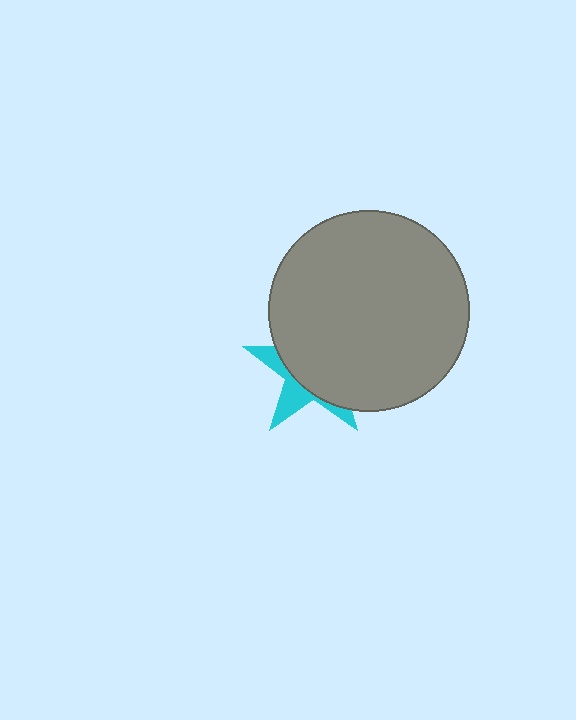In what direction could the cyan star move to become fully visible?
The cyan star could move toward the lower-left. That would shift it out from behind the gray circle entirely.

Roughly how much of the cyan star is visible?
A small part of it is visible (roughly 31%).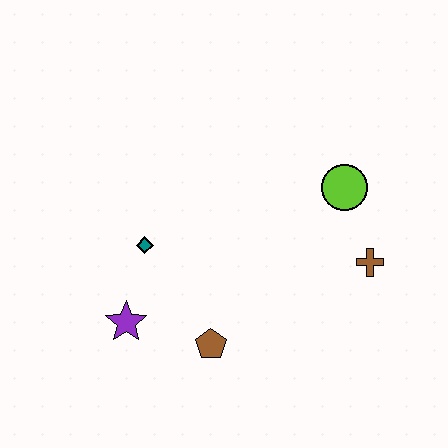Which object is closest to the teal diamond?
The purple star is closest to the teal diamond.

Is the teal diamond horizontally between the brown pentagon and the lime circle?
No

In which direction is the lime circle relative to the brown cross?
The lime circle is above the brown cross.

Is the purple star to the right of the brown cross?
No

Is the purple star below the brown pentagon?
No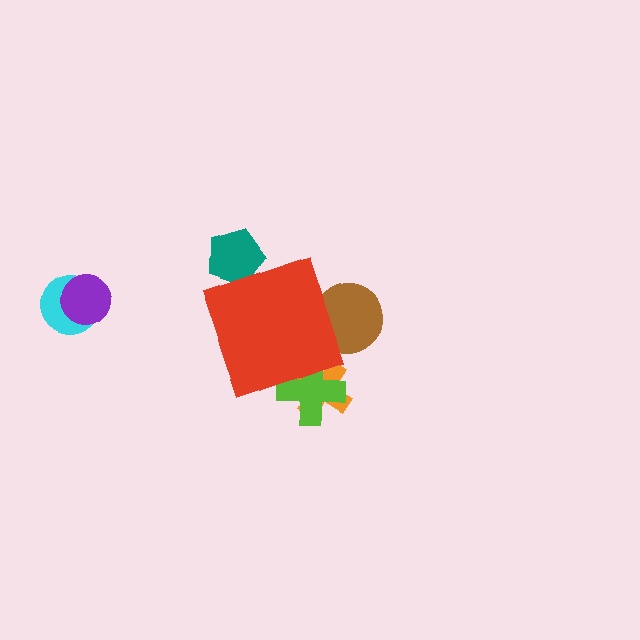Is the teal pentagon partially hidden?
Yes, the teal pentagon is partially hidden behind the red diamond.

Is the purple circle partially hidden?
No, the purple circle is fully visible.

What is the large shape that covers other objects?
A red diamond.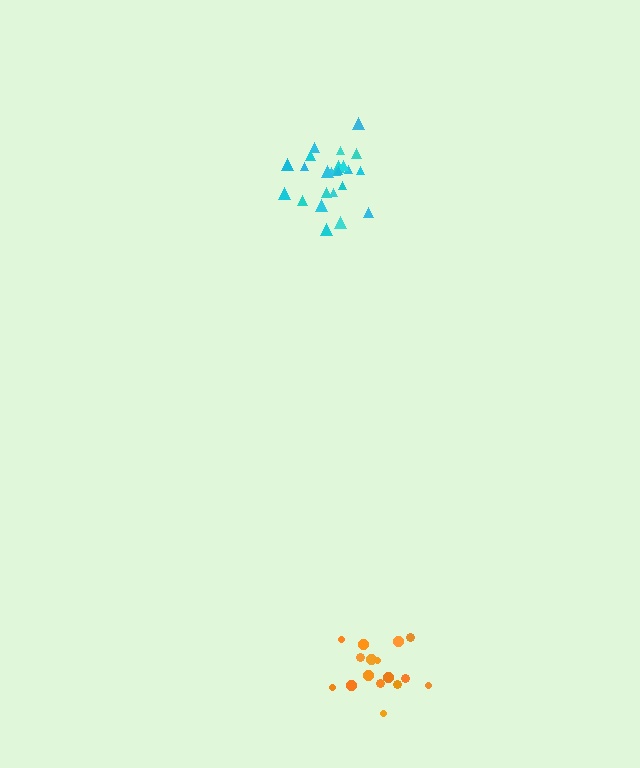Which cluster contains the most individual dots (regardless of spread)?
Cyan (24).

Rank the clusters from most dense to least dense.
orange, cyan.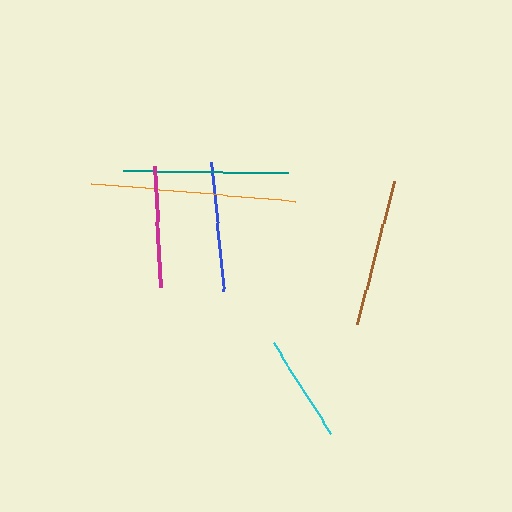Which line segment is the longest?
The orange line is the longest at approximately 205 pixels.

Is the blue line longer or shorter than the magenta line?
The blue line is longer than the magenta line.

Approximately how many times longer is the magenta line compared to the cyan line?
The magenta line is approximately 1.1 times the length of the cyan line.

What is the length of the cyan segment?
The cyan segment is approximately 107 pixels long.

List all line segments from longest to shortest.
From longest to shortest: orange, teal, brown, blue, magenta, cyan.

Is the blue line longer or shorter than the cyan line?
The blue line is longer than the cyan line.